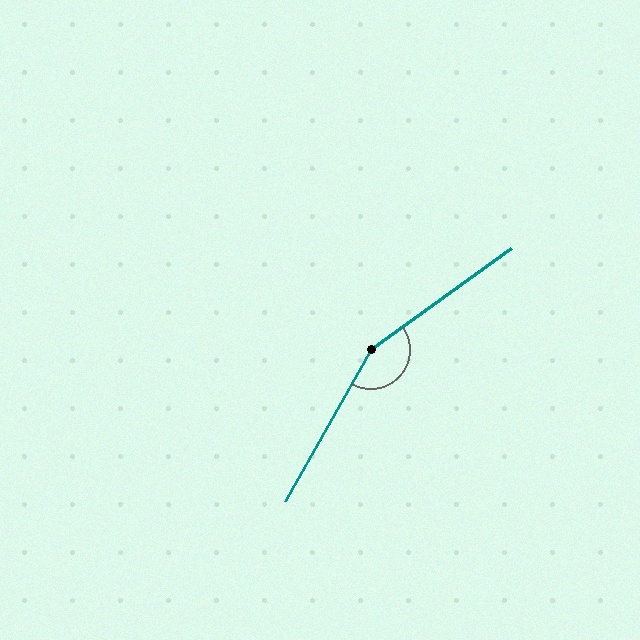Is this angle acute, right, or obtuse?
It is obtuse.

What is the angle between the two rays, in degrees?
Approximately 155 degrees.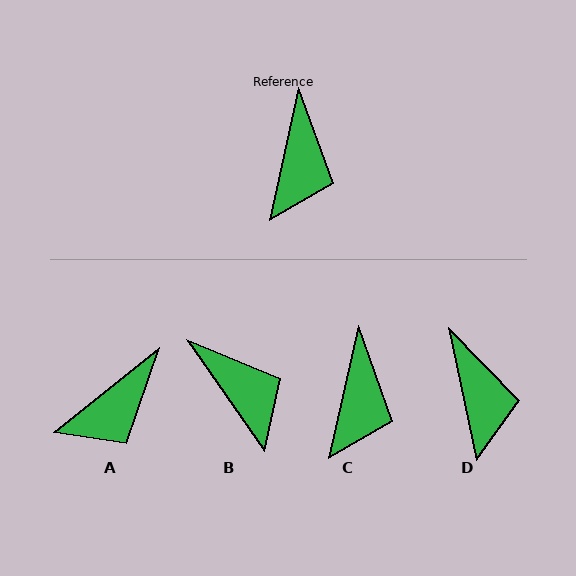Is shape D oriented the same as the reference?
No, it is off by about 24 degrees.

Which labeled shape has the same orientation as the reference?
C.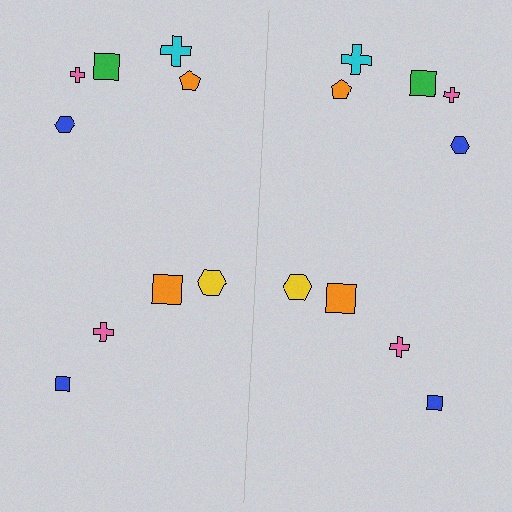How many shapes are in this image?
There are 18 shapes in this image.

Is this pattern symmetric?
Yes, this pattern has bilateral (reflection) symmetry.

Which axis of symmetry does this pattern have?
The pattern has a vertical axis of symmetry running through the center of the image.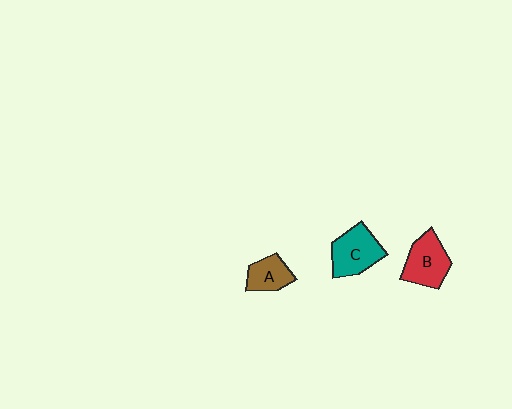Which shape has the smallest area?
Shape A (brown).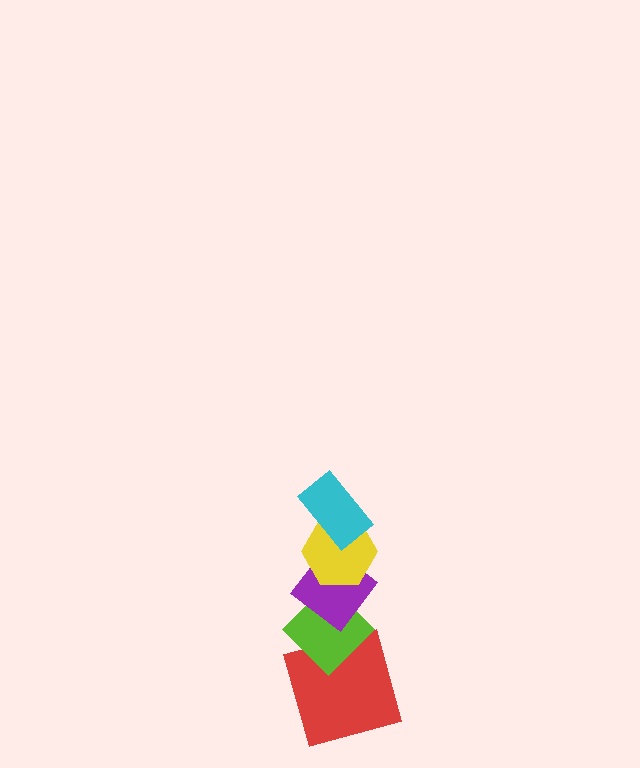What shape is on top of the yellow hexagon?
The cyan rectangle is on top of the yellow hexagon.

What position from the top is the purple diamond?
The purple diamond is 3rd from the top.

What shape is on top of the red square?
The lime diamond is on top of the red square.